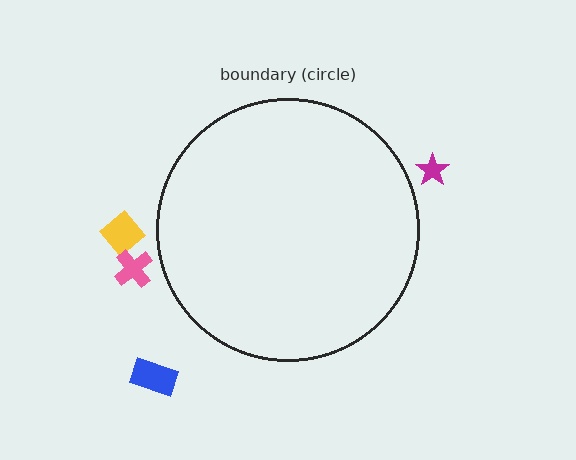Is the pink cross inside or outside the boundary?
Outside.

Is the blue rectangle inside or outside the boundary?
Outside.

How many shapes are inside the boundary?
0 inside, 4 outside.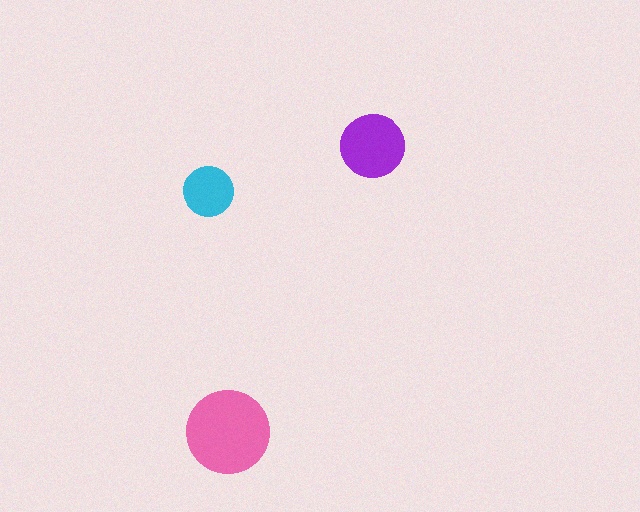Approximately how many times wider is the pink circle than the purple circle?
About 1.5 times wider.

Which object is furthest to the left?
The cyan circle is leftmost.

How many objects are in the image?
There are 3 objects in the image.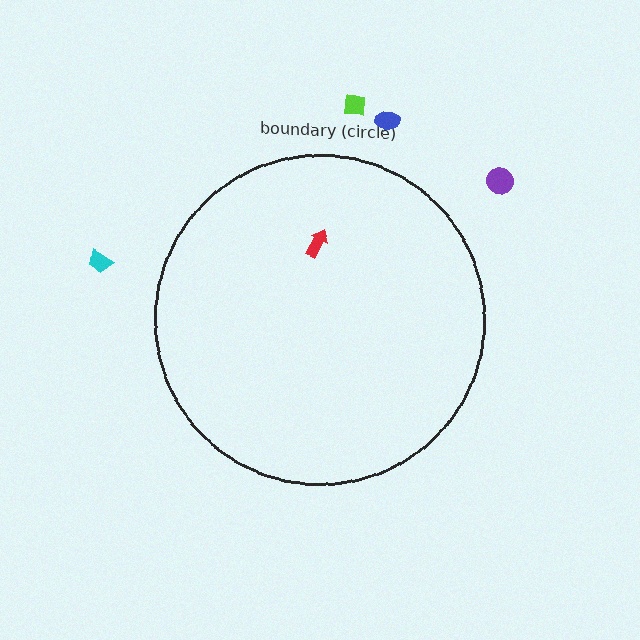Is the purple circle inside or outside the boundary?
Outside.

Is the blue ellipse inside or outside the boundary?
Outside.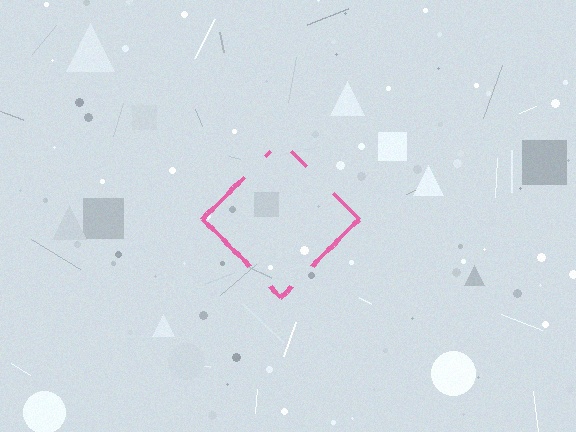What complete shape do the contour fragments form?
The contour fragments form a diamond.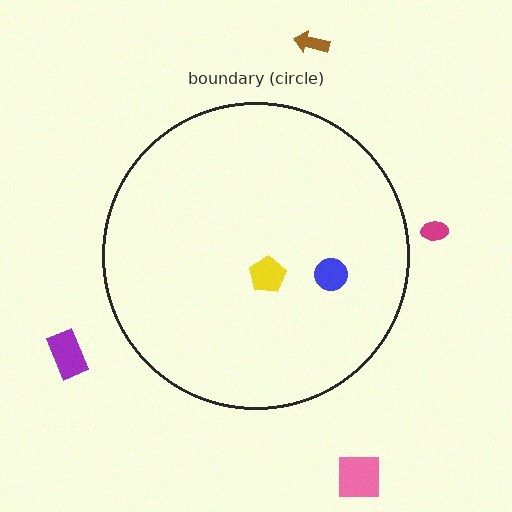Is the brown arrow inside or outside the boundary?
Outside.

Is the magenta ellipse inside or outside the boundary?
Outside.